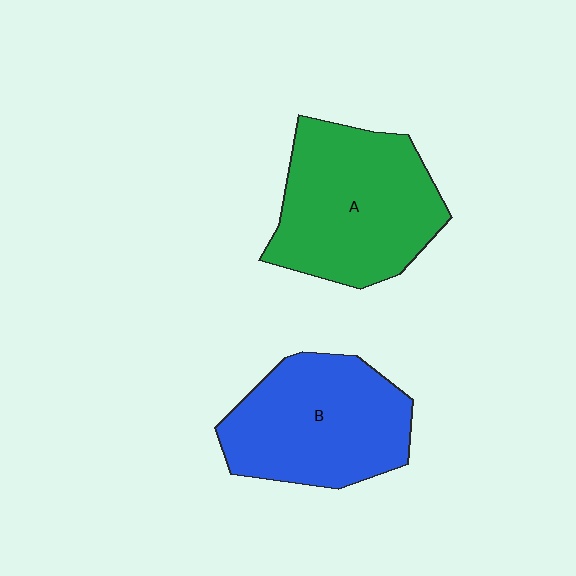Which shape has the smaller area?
Shape B (blue).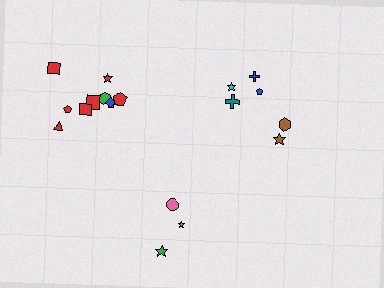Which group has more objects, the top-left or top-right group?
The top-left group.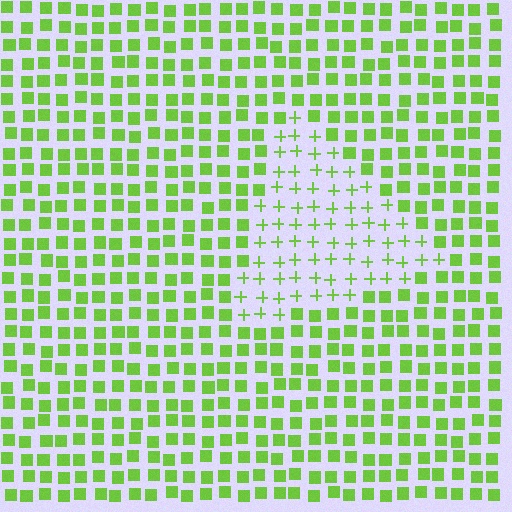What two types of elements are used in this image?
The image uses plus signs inside the triangle region and squares outside it.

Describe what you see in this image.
The image is filled with small lime elements arranged in a uniform grid. A triangle-shaped region contains plus signs, while the surrounding area contains squares. The boundary is defined purely by the change in element shape.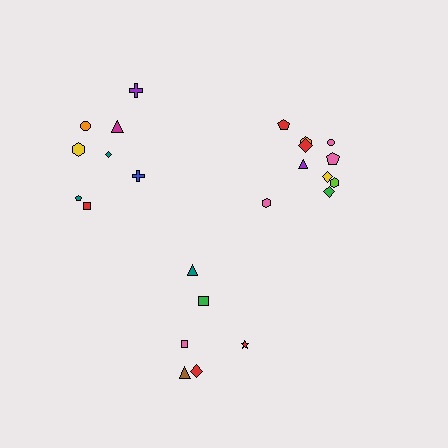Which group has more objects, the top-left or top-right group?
The top-right group.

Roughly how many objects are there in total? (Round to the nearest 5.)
Roughly 25 objects in total.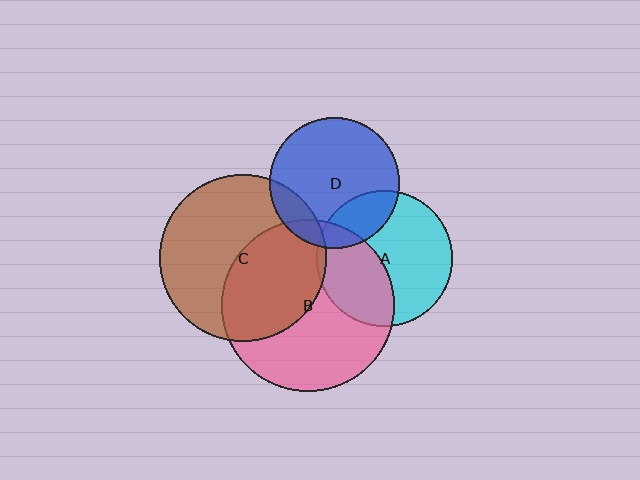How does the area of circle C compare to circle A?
Approximately 1.5 times.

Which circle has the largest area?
Circle B (pink).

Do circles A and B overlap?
Yes.